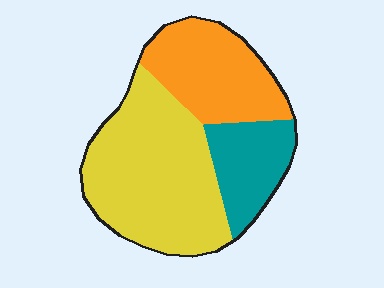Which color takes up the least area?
Teal, at roughly 20%.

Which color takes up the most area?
Yellow, at roughly 50%.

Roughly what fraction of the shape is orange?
Orange takes up between a quarter and a half of the shape.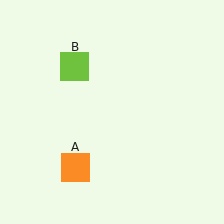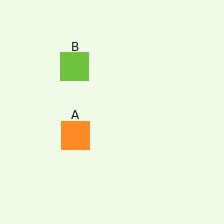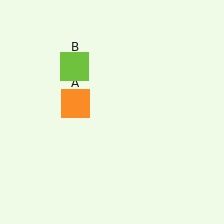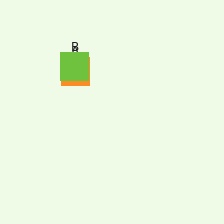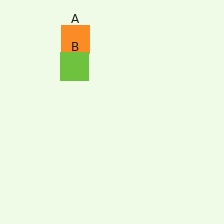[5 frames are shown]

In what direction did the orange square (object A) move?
The orange square (object A) moved up.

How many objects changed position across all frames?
1 object changed position: orange square (object A).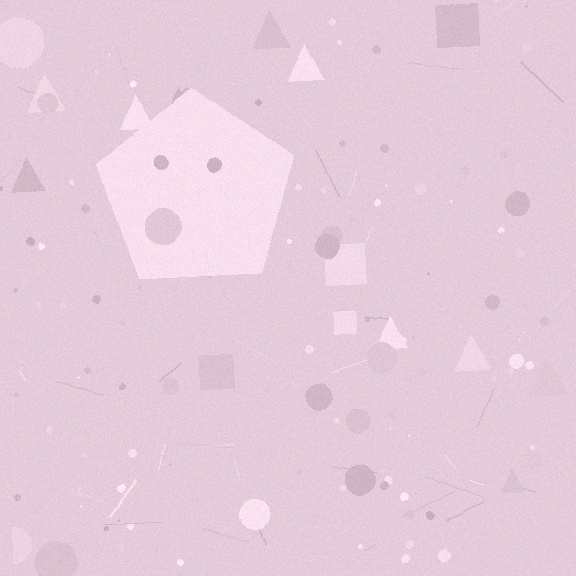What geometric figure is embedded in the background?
A pentagon is embedded in the background.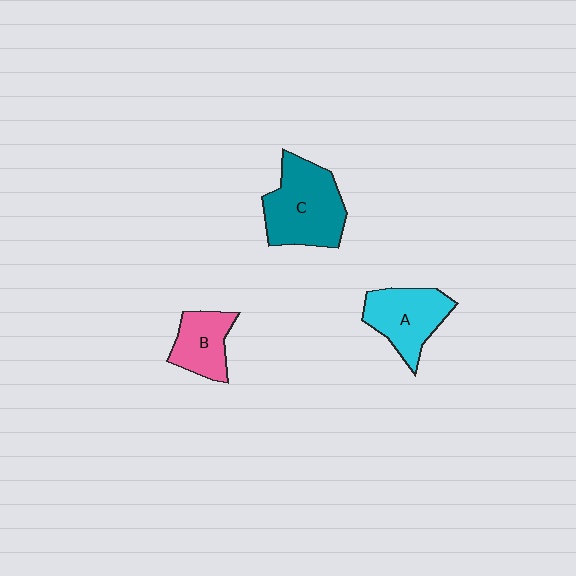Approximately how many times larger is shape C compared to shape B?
Approximately 1.7 times.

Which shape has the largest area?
Shape C (teal).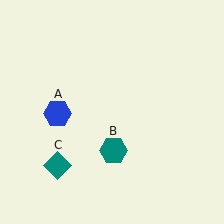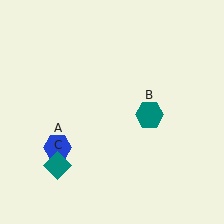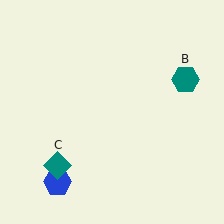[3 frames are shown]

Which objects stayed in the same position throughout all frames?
Teal diamond (object C) remained stationary.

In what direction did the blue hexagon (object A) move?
The blue hexagon (object A) moved down.